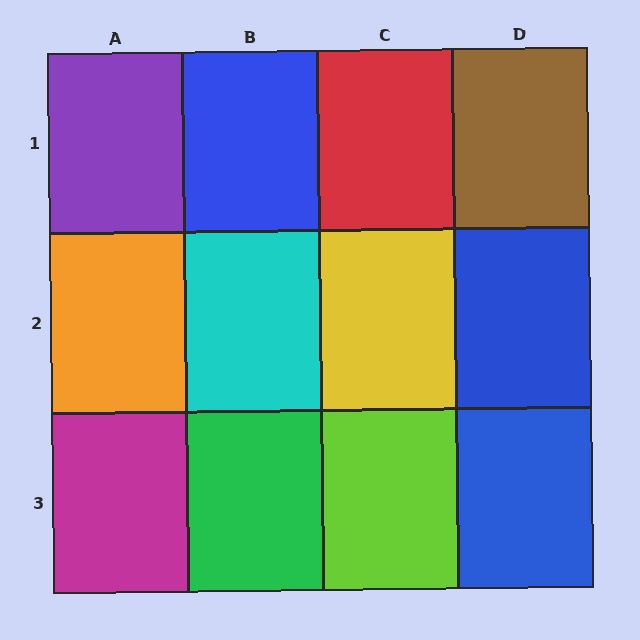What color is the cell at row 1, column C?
Red.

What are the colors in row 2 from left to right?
Orange, cyan, yellow, blue.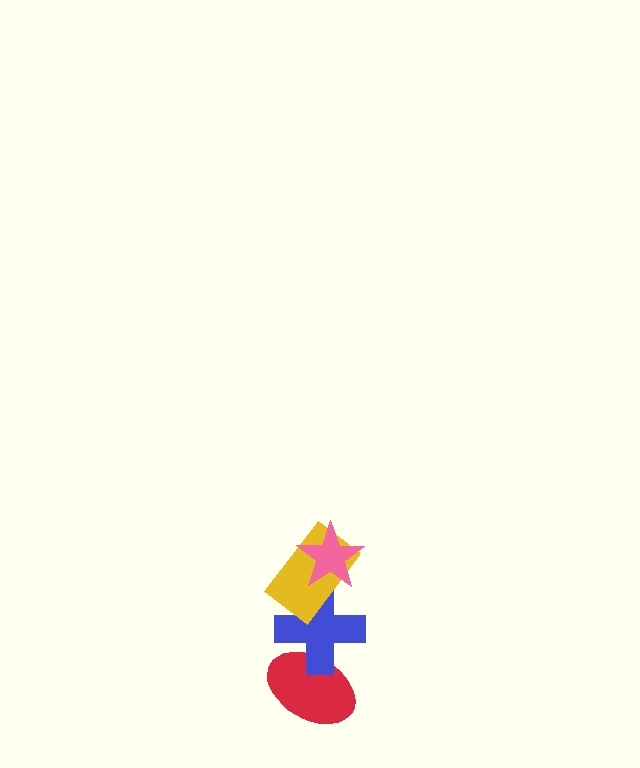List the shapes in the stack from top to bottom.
From top to bottom: the pink star, the yellow rectangle, the blue cross, the red ellipse.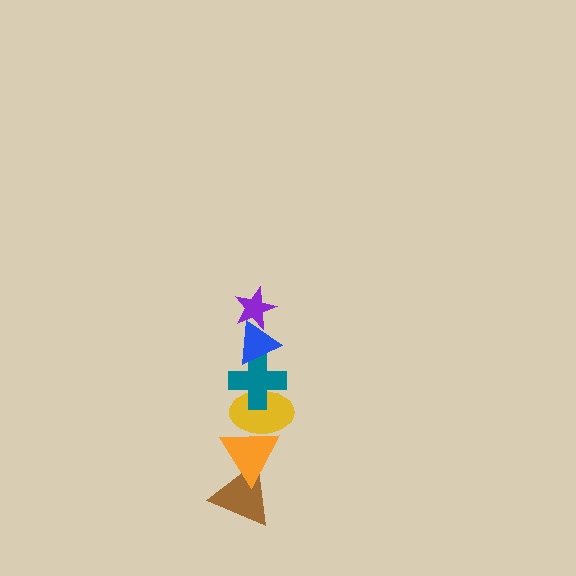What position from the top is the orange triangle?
The orange triangle is 5th from the top.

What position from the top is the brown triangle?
The brown triangle is 6th from the top.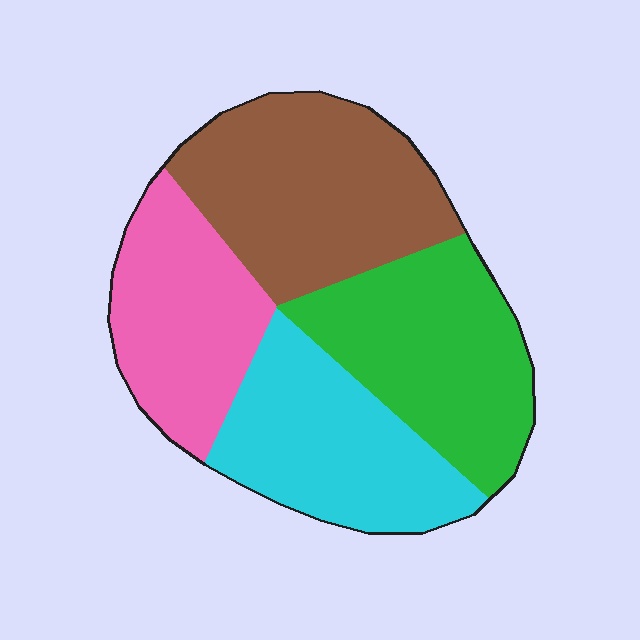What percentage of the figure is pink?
Pink covers around 20% of the figure.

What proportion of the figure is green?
Green covers 26% of the figure.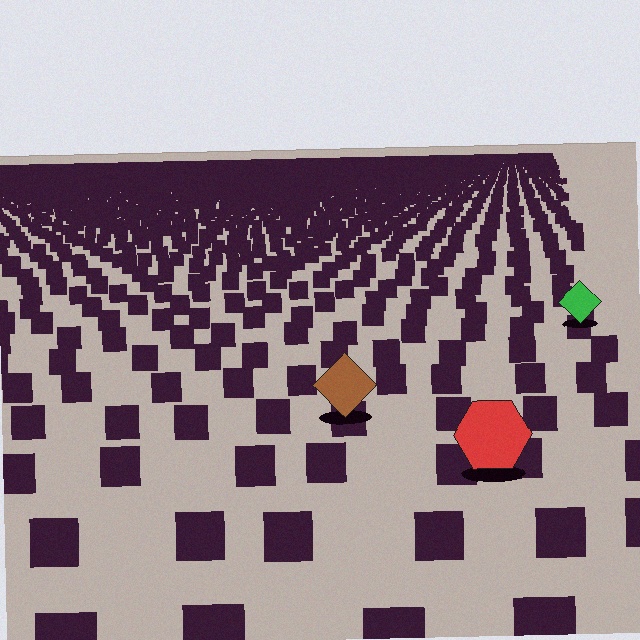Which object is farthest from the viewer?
The green diamond is farthest from the viewer. It appears smaller and the ground texture around it is denser.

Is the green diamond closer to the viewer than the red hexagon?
No. The red hexagon is closer — you can tell from the texture gradient: the ground texture is coarser near it.